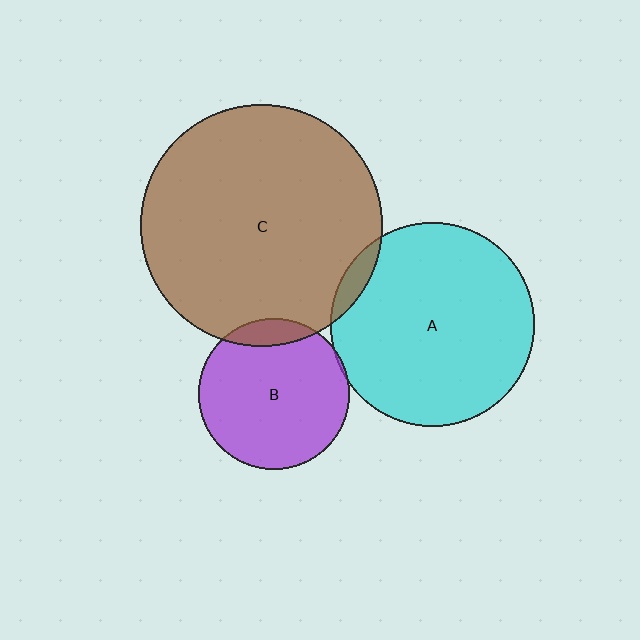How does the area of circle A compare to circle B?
Approximately 1.8 times.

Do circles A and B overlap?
Yes.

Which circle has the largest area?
Circle C (brown).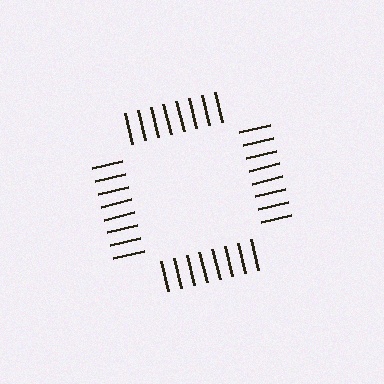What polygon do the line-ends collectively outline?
An illusory square — the line segments terminate on its edges but no continuous stroke is drawn.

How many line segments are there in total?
32 — 8 along each of the 4 edges.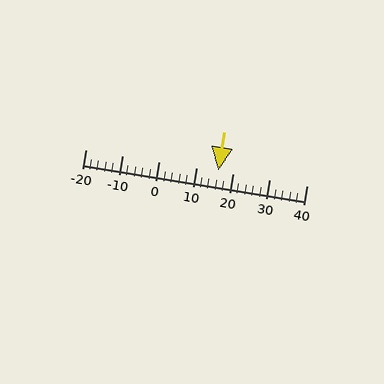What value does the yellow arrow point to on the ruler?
The yellow arrow points to approximately 16.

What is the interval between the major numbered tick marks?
The major tick marks are spaced 10 units apart.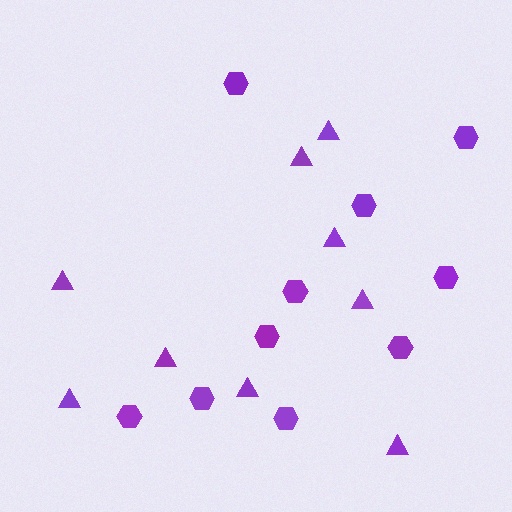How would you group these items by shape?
There are 2 groups: one group of triangles (9) and one group of hexagons (10).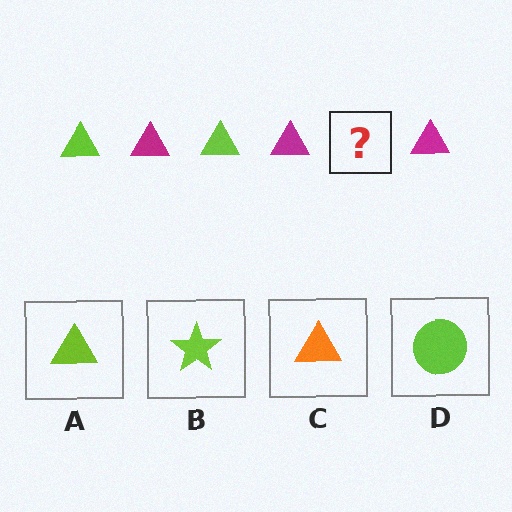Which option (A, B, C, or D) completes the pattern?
A.